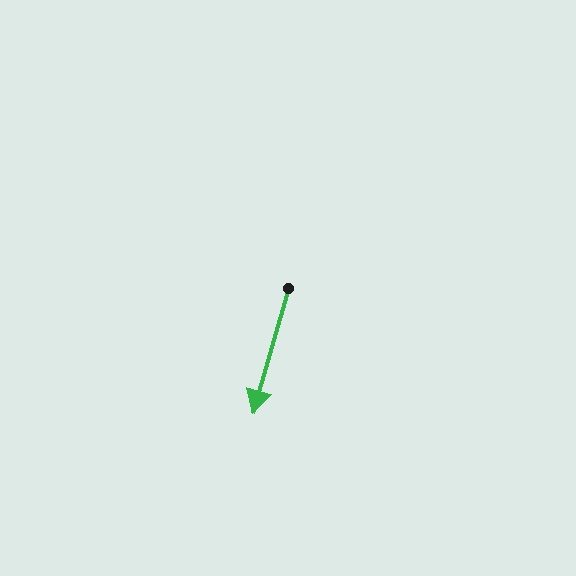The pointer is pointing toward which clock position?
Roughly 7 o'clock.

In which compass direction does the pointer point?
South.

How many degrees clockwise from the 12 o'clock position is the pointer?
Approximately 196 degrees.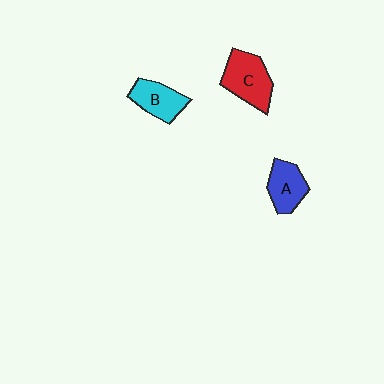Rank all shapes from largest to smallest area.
From largest to smallest: C (red), B (cyan), A (blue).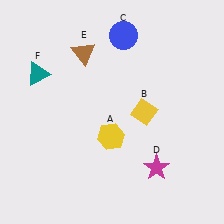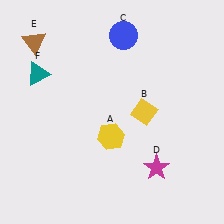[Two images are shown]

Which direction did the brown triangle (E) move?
The brown triangle (E) moved left.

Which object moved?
The brown triangle (E) moved left.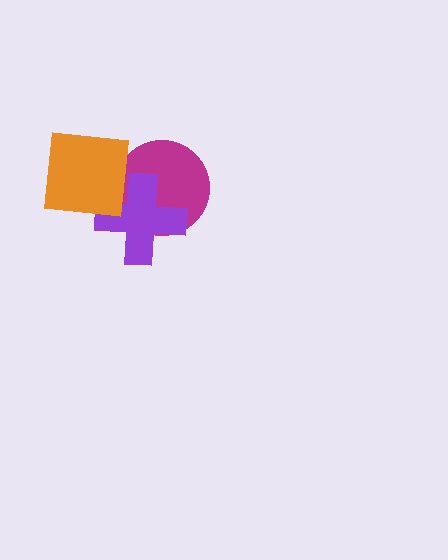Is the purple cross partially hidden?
Yes, it is partially covered by another shape.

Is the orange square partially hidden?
No, no other shape covers it.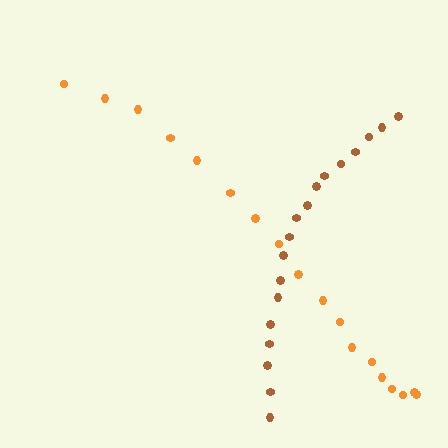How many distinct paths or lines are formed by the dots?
There are 2 distinct paths.